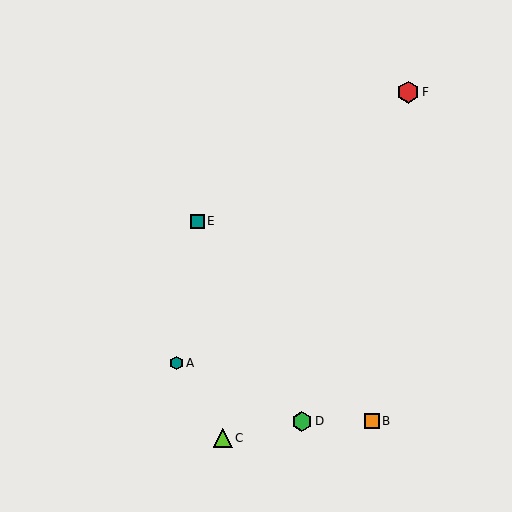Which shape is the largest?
The red hexagon (labeled F) is the largest.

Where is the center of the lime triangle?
The center of the lime triangle is at (223, 438).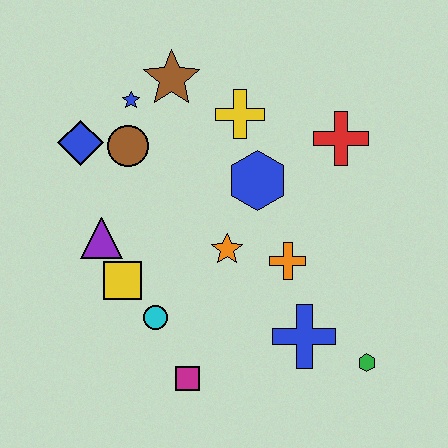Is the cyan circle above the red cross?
No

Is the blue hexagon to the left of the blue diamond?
No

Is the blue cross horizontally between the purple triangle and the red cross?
Yes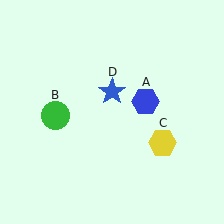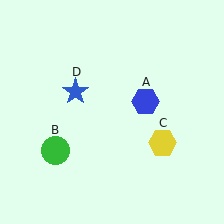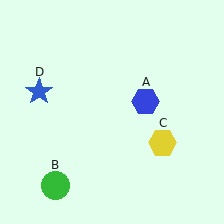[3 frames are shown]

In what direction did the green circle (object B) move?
The green circle (object B) moved down.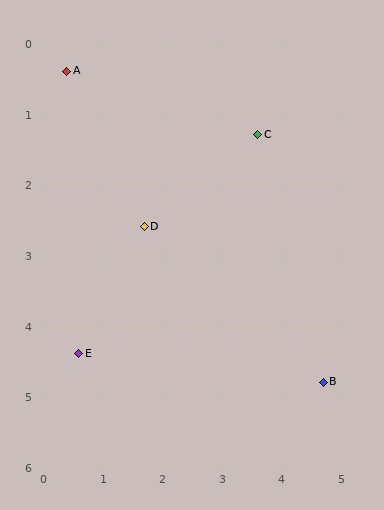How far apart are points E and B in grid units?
Points E and B are about 4.1 grid units apart.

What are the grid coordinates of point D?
Point D is at approximately (1.7, 2.6).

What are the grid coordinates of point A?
Point A is at approximately (0.4, 0.4).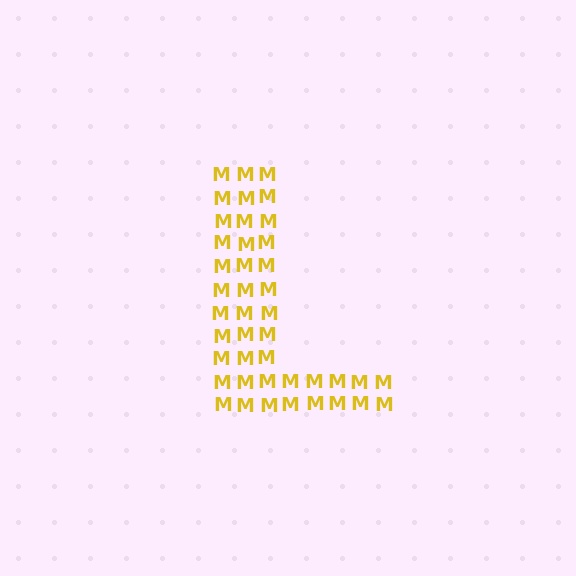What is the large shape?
The large shape is the letter L.